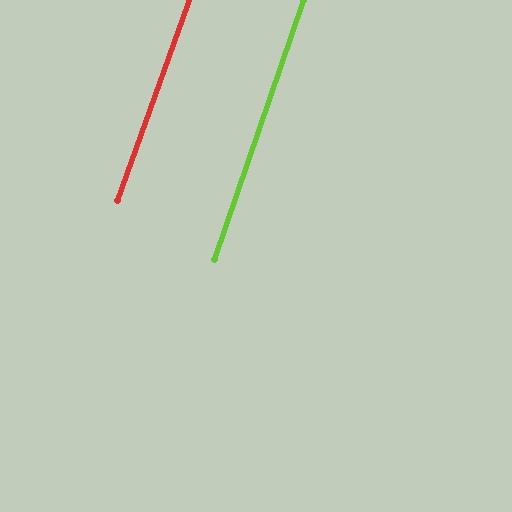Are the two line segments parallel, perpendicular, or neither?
Parallel — their directions differ by only 0.8°.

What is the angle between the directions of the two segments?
Approximately 1 degree.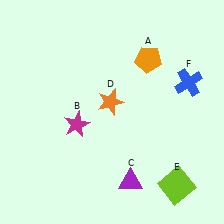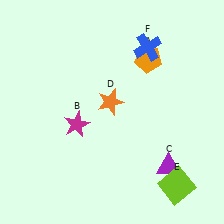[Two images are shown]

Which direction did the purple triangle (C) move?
The purple triangle (C) moved right.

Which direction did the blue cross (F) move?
The blue cross (F) moved left.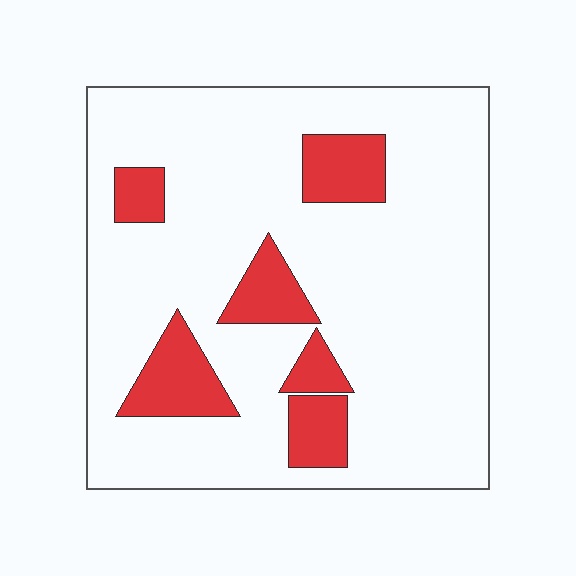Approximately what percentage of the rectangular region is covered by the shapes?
Approximately 15%.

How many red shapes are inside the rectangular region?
6.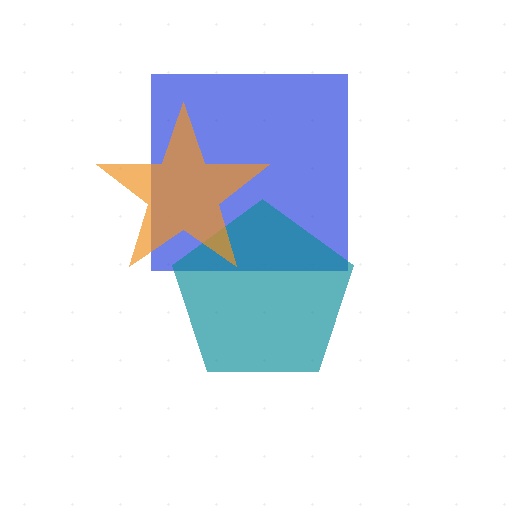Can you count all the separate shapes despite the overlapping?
Yes, there are 3 separate shapes.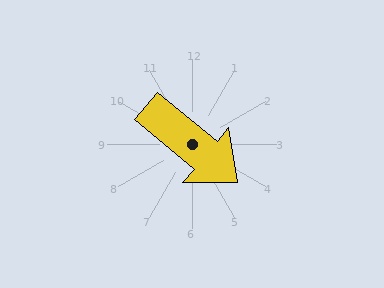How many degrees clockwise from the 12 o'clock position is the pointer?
Approximately 130 degrees.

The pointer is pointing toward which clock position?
Roughly 4 o'clock.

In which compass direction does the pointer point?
Southeast.